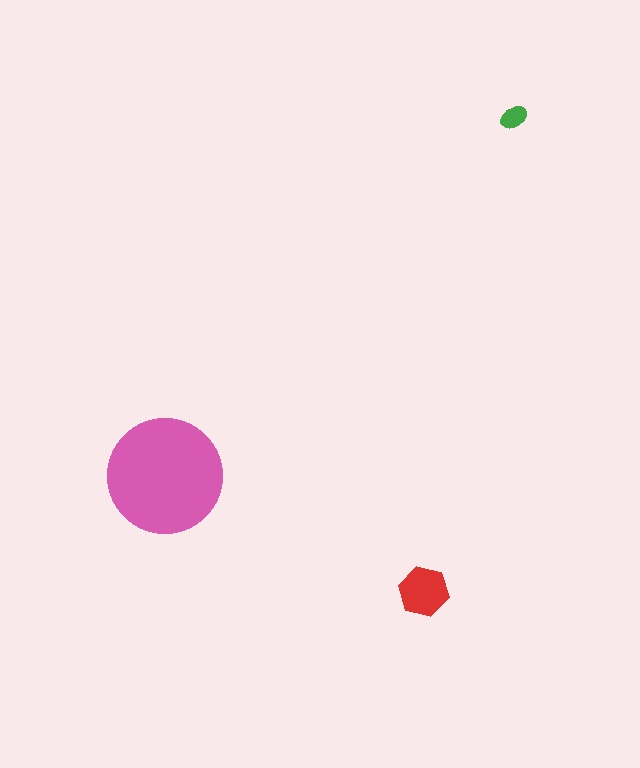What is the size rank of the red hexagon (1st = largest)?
2nd.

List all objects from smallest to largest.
The green ellipse, the red hexagon, the pink circle.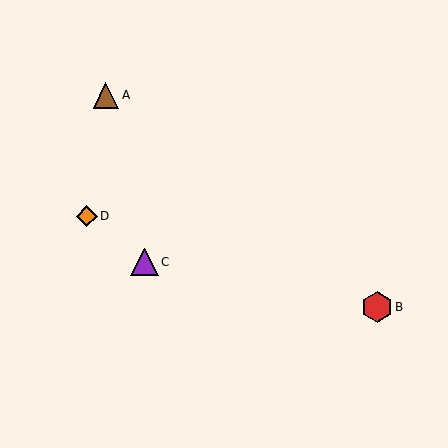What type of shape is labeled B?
Shape B is a red hexagon.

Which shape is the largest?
The red hexagon (labeled B) is the largest.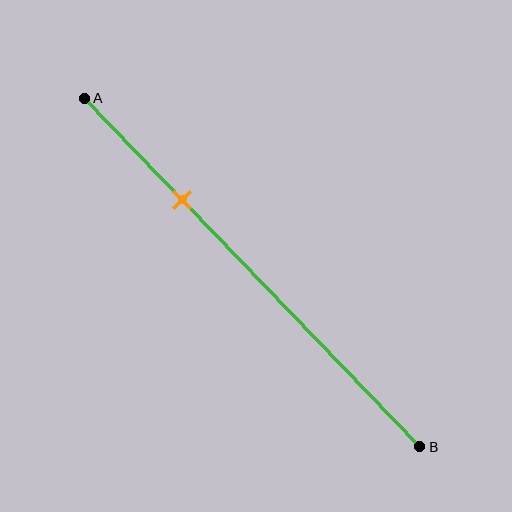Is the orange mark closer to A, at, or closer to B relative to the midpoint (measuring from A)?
The orange mark is closer to point A than the midpoint of segment AB.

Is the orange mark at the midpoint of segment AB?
No, the mark is at about 30% from A, not at the 50% midpoint.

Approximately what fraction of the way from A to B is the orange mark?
The orange mark is approximately 30% of the way from A to B.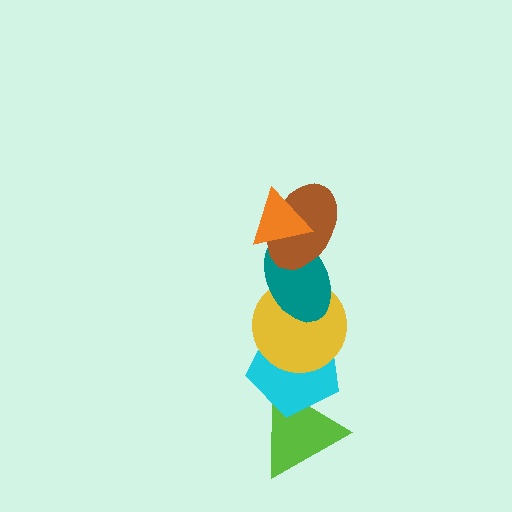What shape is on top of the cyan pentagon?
The yellow circle is on top of the cyan pentagon.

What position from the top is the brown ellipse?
The brown ellipse is 2nd from the top.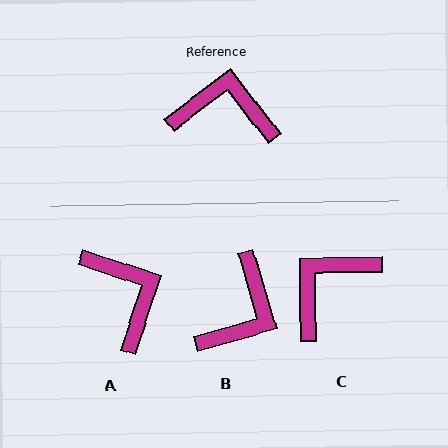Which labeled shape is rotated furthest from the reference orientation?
B, about 111 degrees away.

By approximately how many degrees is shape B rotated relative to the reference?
Approximately 111 degrees clockwise.